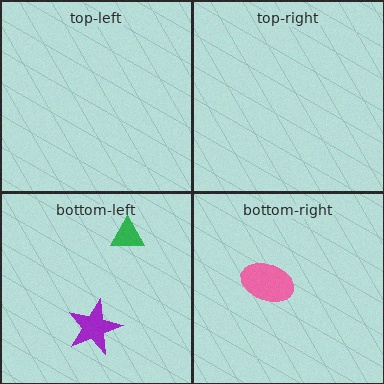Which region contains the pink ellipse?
The bottom-right region.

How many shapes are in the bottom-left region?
2.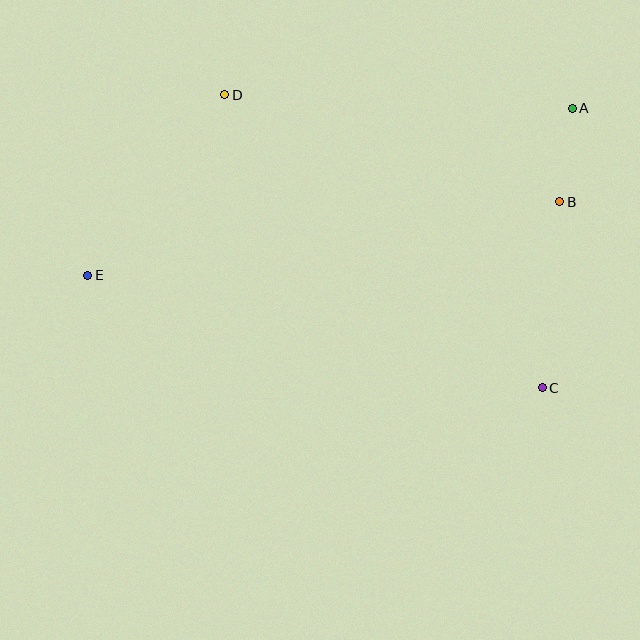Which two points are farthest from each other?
Points A and E are farthest from each other.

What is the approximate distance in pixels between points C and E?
The distance between C and E is approximately 468 pixels.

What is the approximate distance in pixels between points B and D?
The distance between B and D is approximately 351 pixels.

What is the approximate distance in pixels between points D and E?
The distance between D and E is approximately 227 pixels.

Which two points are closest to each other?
Points A and B are closest to each other.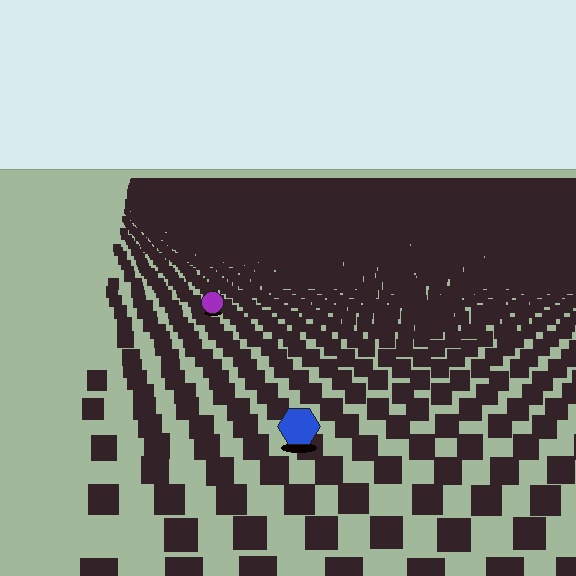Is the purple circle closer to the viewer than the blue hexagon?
No. The blue hexagon is closer — you can tell from the texture gradient: the ground texture is coarser near it.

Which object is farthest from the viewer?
The purple circle is farthest from the viewer. It appears smaller and the ground texture around it is denser.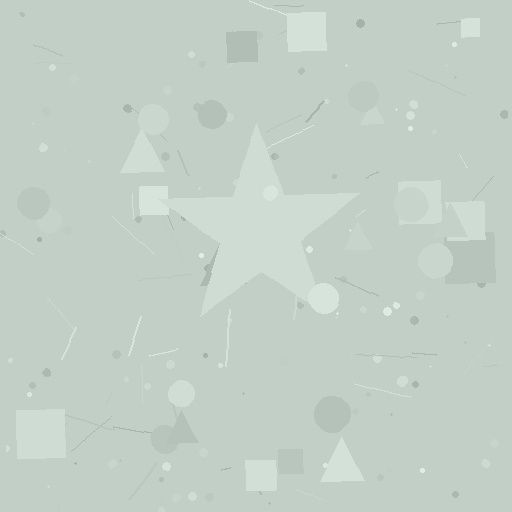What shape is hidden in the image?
A star is hidden in the image.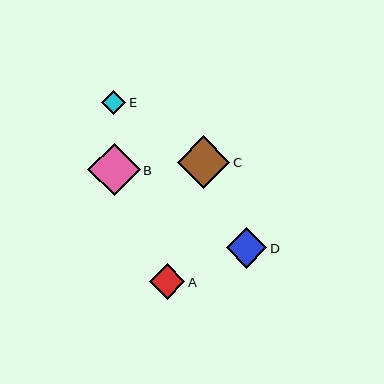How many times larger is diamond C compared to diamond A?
Diamond C is approximately 1.5 times the size of diamond A.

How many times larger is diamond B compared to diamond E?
Diamond B is approximately 2.2 times the size of diamond E.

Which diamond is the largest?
Diamond C is the largest with a size of approximately 53 pixels.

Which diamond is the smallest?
Diamond E is the smallest with a size of approximately 24 pixels.